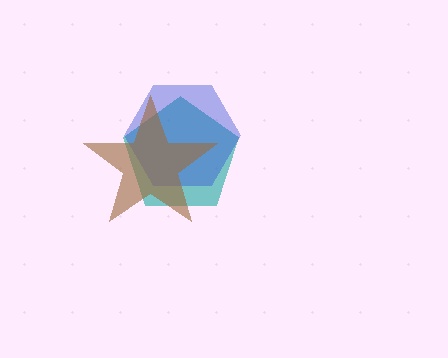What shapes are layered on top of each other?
The layered shapes are: a teal pentagon, a blue hexagon, a brown star.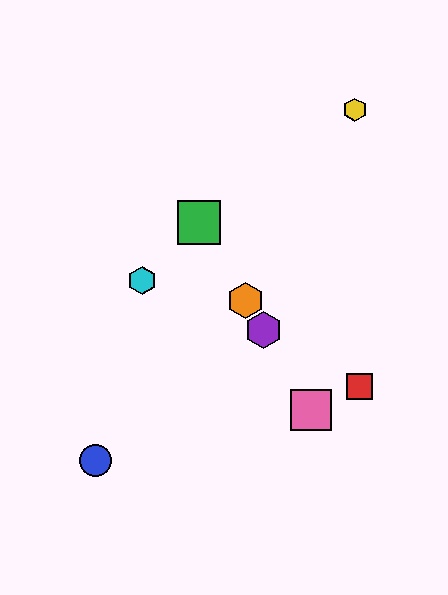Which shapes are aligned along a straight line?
The green square, the purple hexagon, the orange hexagon, the pink square are aligned along a straight line.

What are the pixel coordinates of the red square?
The red square is at (360, 386).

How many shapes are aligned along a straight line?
4 shapes (the green square, the purple hexagon, the orange hexagon, the pink square) are aligned along a straight line.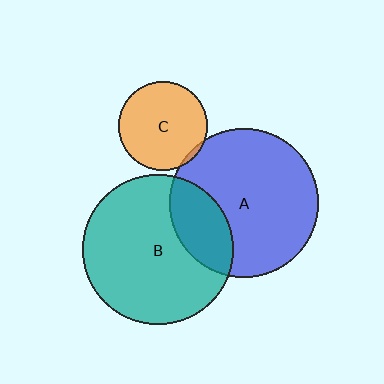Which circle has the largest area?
Circle B (teal).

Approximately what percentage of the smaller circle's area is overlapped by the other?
Approximately 25%.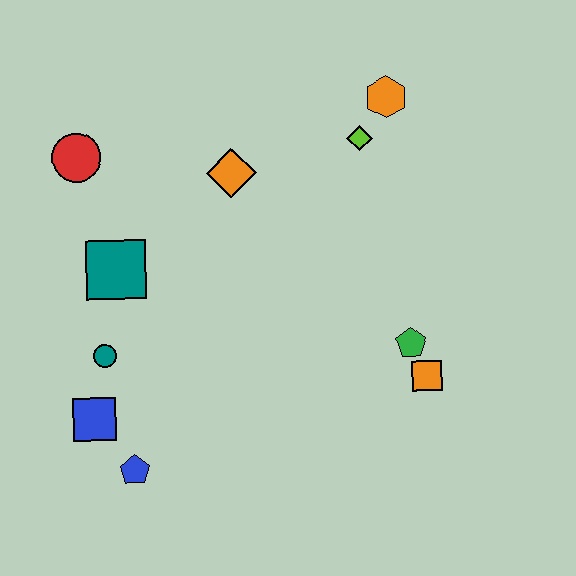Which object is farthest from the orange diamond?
The blue pentagon is farthest from the orange diamond.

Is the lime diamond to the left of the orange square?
Yes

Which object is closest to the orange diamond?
The lime diamond is closest to the orange diamond.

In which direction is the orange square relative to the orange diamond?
The orange square is below the orange diamond.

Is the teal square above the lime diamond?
No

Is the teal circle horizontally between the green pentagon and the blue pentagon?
No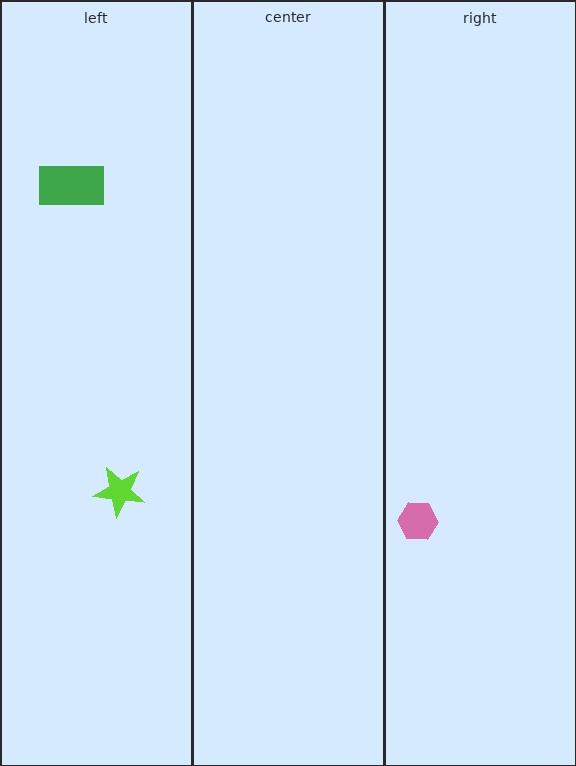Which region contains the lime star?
The left region.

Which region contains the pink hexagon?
The right region.